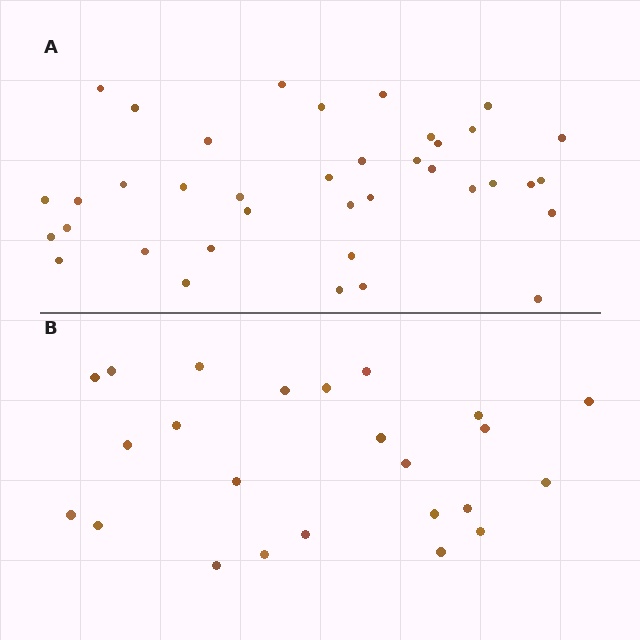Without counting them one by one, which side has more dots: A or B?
Region A (the top region) has more dots.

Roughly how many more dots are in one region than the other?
Region A has approximately 15 more dots than region B.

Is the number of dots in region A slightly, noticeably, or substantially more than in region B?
Region A has substantially more. The ratio is roughly 1.6 to 1.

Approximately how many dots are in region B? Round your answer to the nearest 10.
About 20 dots. (The exact count is 24, which rounds to 20.)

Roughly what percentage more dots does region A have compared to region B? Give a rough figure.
About 60% more.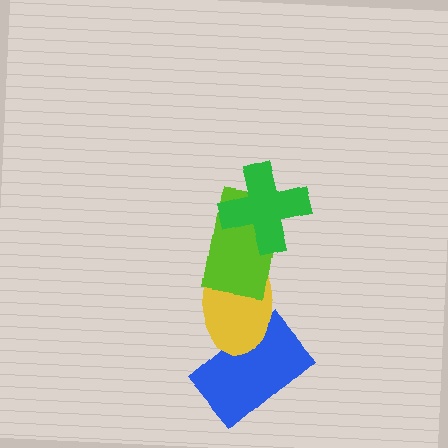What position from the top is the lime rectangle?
The lime rectangle is 2nd from the top.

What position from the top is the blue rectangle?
The blue rectangle is 4th from the top.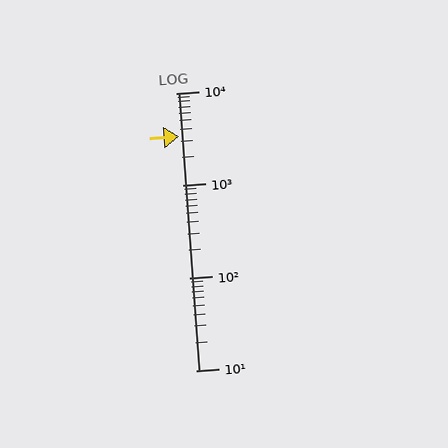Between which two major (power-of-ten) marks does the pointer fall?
The pointer is between 1000 and 10000.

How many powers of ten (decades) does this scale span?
The scale spans 3 decades, from 10 to 10000.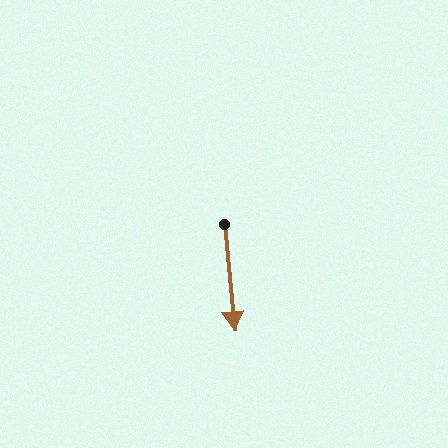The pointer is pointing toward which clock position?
Roughly 6 o'clock.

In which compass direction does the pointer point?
South.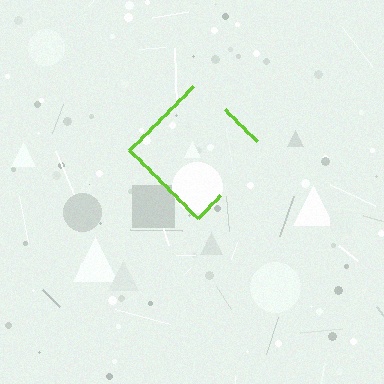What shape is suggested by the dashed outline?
The dashed outline suggests a diamond.